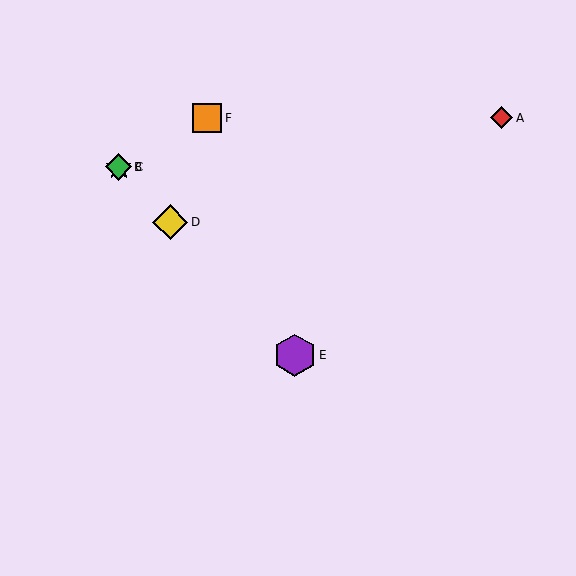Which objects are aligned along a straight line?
Objects B, C, D, E are aligned along a straight line.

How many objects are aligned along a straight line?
4 objects (B, C, D, E) are aligned along a straight line.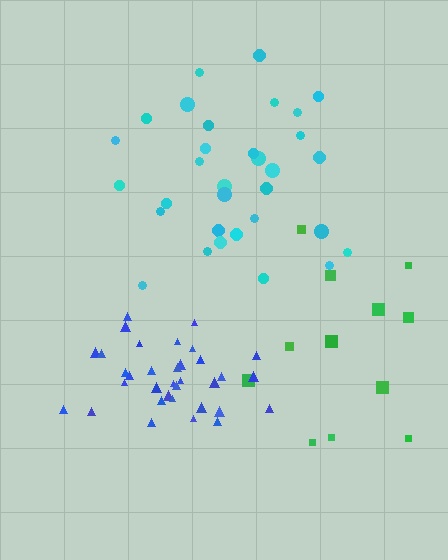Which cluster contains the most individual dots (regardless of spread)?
Blue (34).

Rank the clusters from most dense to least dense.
blue, cyan, green.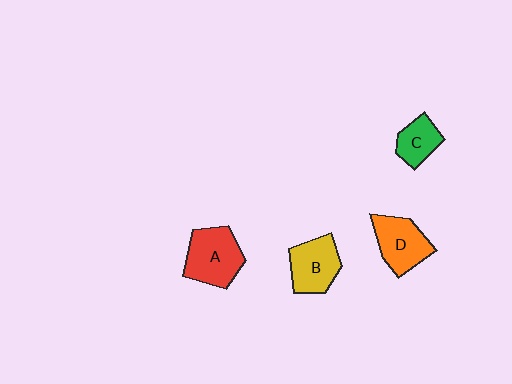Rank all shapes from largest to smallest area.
From largest to smallest: A (red), D (orange), B (yellow), C (green).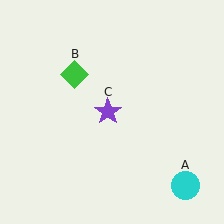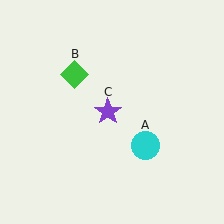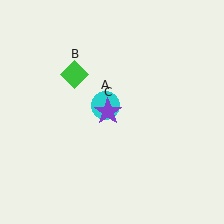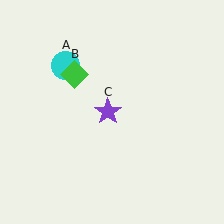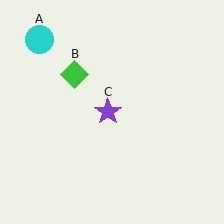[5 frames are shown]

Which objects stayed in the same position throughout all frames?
Green diamond (object B) and purple star (object C) remained stationary.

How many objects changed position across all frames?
1 object changed position: cyan circle (object A).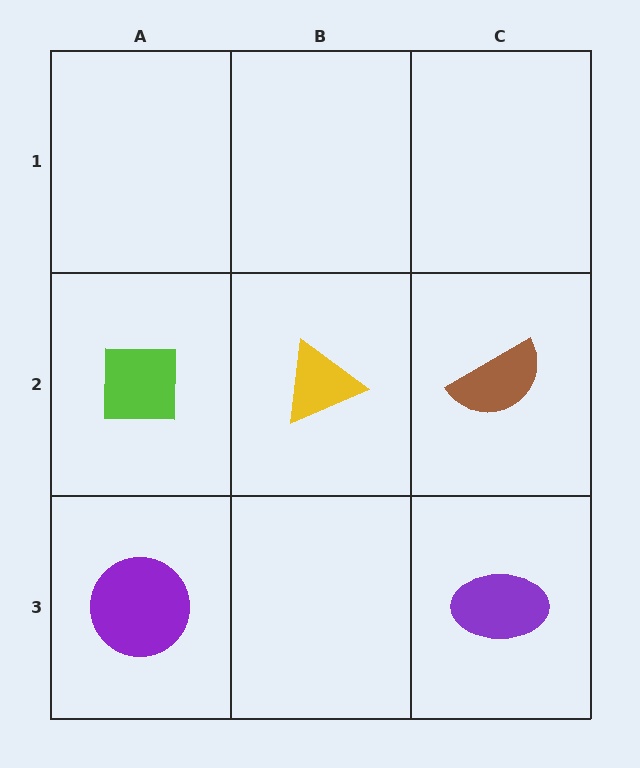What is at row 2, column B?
A yellow triangle.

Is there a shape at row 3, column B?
No, that cell is empty.